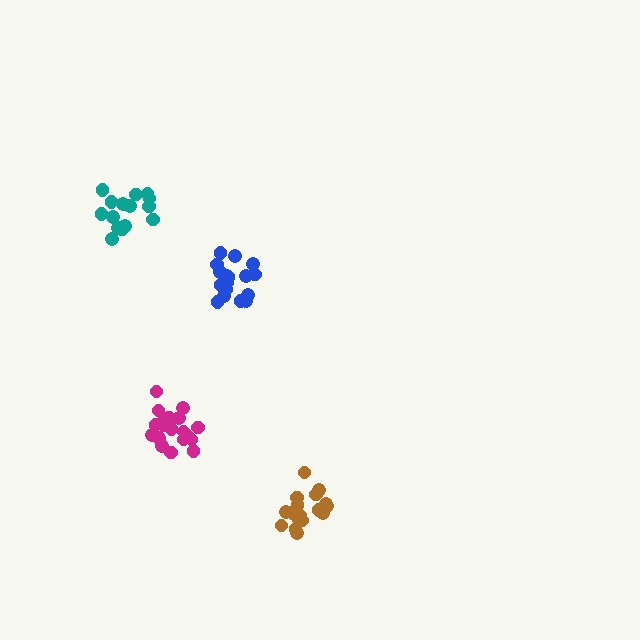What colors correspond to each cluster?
The clusters are colored: teal, magenta, brown, blue.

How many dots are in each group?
Group 1: 15 dots, Group 2: 19 dots, Group 3: 17 dots, Group 4: 17 dots (68 total).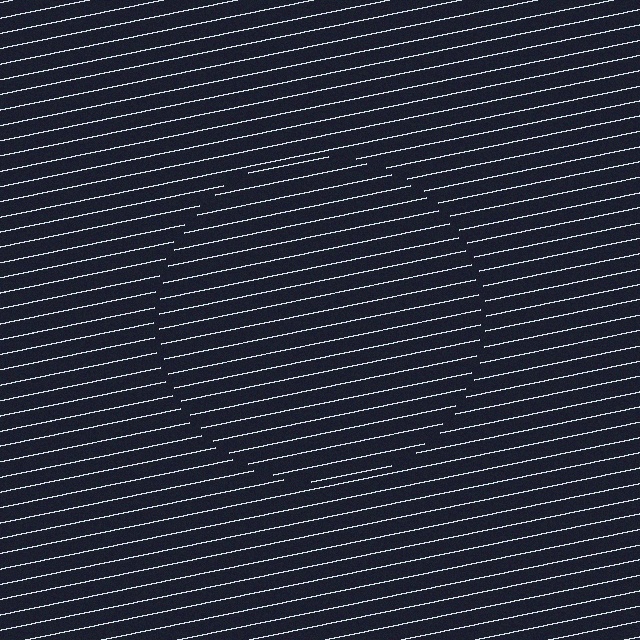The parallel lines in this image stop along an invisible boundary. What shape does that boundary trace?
An illusory circle. The interior of the shape contains the same grating, shifted by half a period — the contour is defined by the phase discontinuity where line-ends from the inner and outer gratings abut.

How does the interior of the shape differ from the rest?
The interior of the shape contains the same grating, shifted by half a period — the contour is defined by the phase discontinuity where line-ends from the inner and outer gratings abut.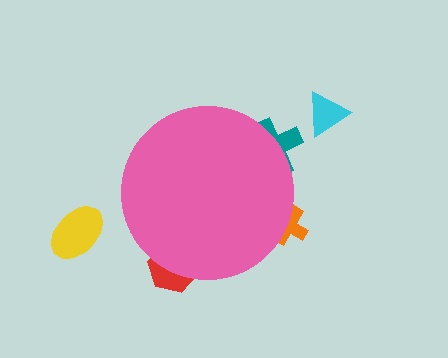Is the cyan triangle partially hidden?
No, the cyan triangle is fully visible.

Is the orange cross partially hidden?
Yes, the orange cross is partially hidden behind the pink circle.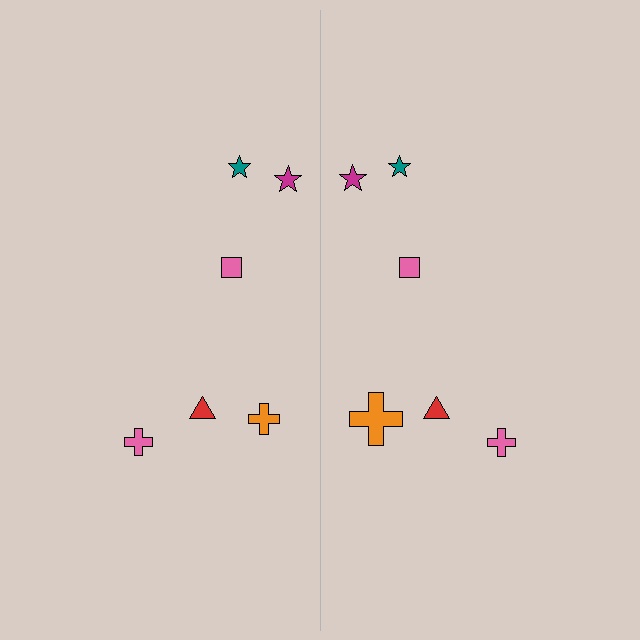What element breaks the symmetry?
The orange cross on the right side has a different size than its mirror counterpart.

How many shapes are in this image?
There are 12 shapes in this image.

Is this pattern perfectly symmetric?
No, the pattern is not perfectly symmetric. The orange cross on the right side has a different size than its mirror counterpart.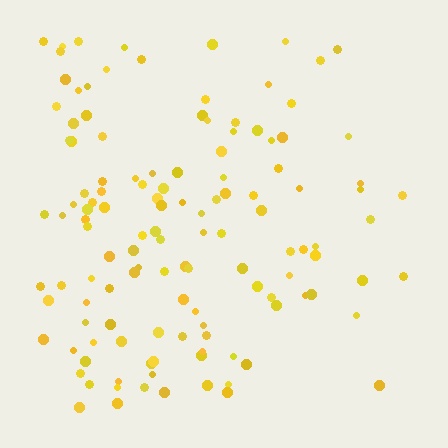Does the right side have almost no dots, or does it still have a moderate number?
Still a moderate number, just noticeably fewer than the left.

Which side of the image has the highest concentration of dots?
The left.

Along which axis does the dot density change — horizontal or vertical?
Horizontal.